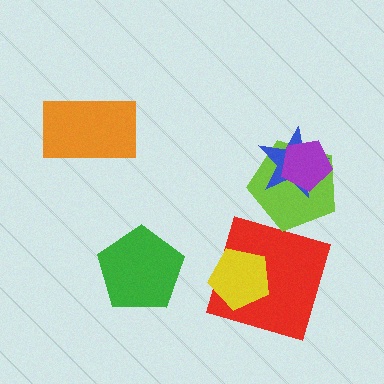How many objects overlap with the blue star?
2 objects overlap with the blue star.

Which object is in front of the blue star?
The purple pentagon is in front of the blue star.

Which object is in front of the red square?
The yellow pentagon is in front of the red square.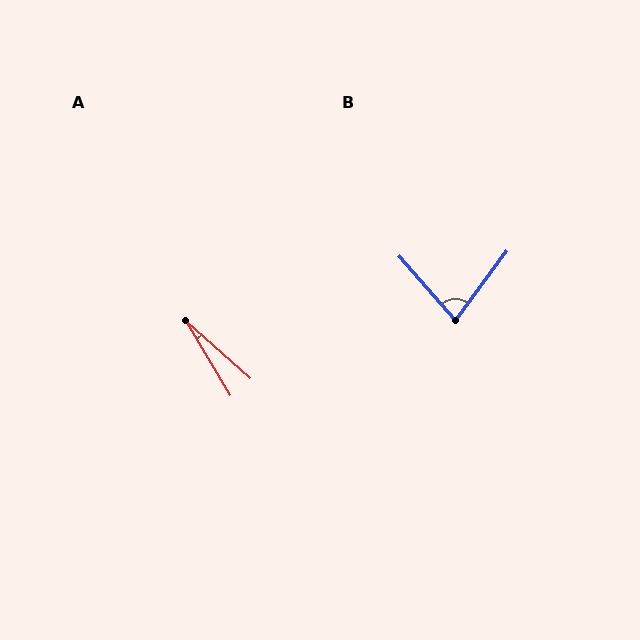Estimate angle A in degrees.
Approximately 17 degrees.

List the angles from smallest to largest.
A (17°), B (78°).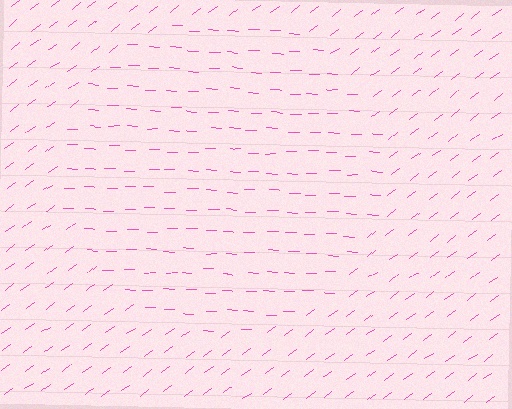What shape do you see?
I see a circle.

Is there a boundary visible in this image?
Yes, there is a texture boundary formed by a change in line orientation.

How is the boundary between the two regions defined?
The boundary is defined purely by a change in line orientation (approximately 38 degrees difference). All lines are the same color and thickness.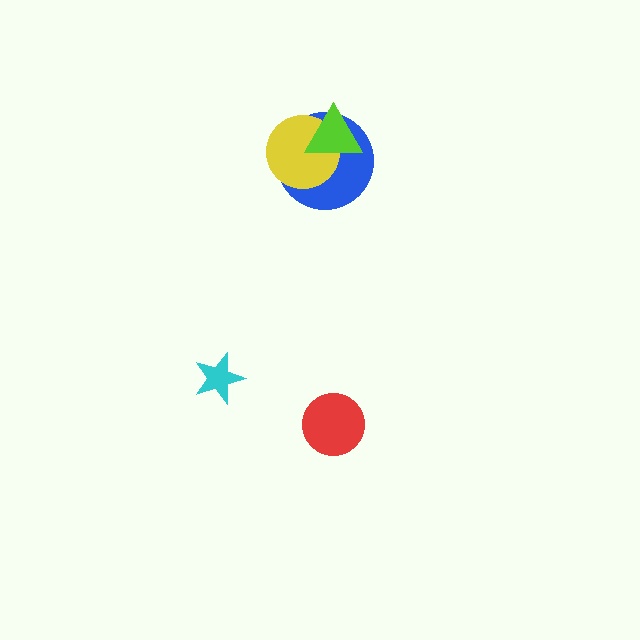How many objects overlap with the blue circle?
2 objects overlap with the blue circle.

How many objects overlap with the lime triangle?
2 objects overlap with the lime triangle.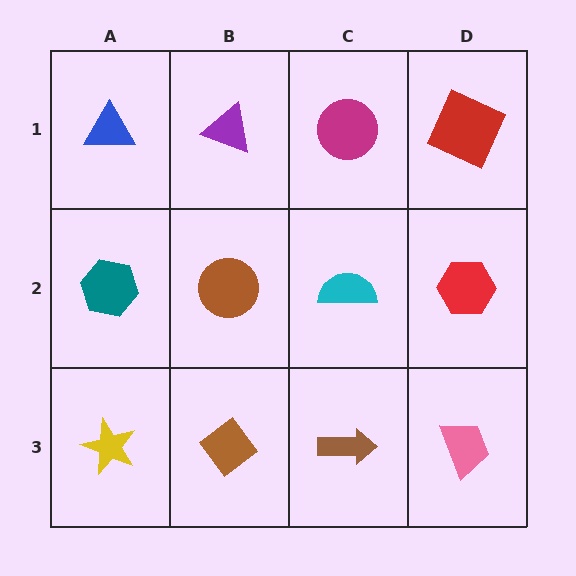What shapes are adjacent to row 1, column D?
A red hexagon (row 2, column D), a magenta circle (row 1, column C).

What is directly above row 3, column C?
A cyan semicircle.